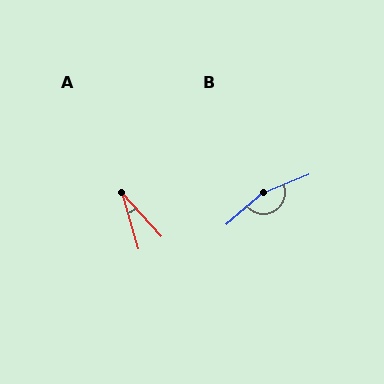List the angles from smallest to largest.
A (26°), B (161°).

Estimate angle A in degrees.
Approximately 26 degrees.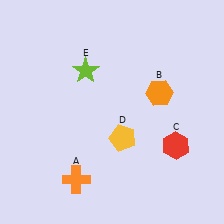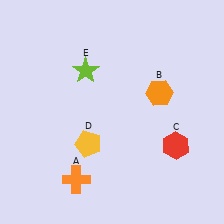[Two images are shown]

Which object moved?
The yellow pentagon (D) moved left.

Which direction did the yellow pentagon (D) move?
The yellow pentagon (D) moved left.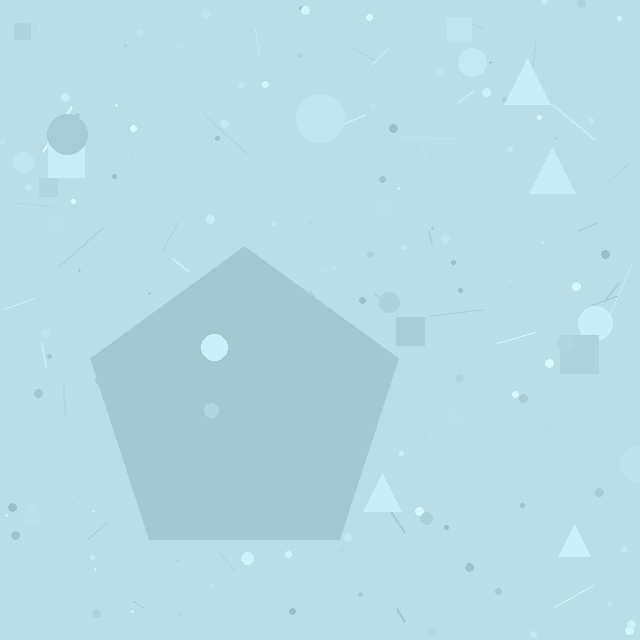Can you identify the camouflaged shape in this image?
The camouflaged shape is a pentagon.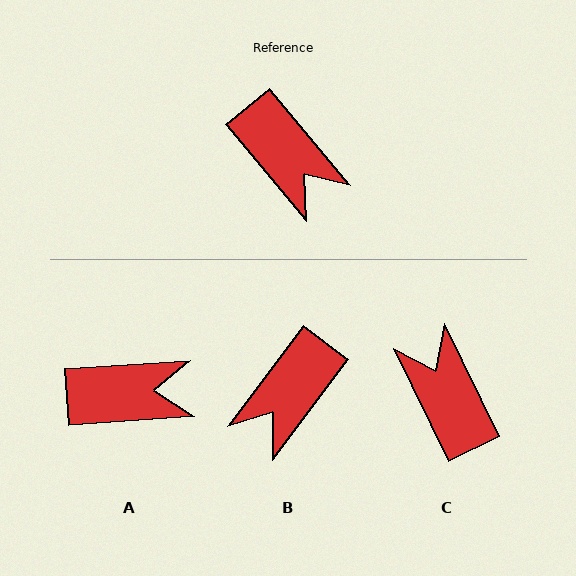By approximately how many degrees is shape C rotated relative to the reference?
Approximately 166 degrees counter-clockwise.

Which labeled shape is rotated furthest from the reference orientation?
C, about 166 degrees away.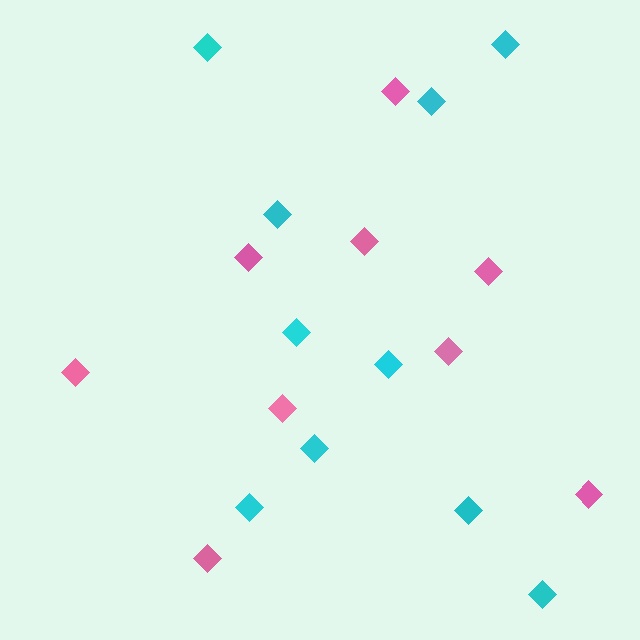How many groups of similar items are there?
There are 2 groups: one group of pink diamonds (9) and one group of cyan diamonds (10).